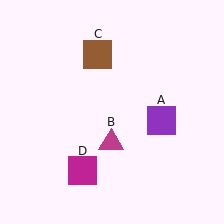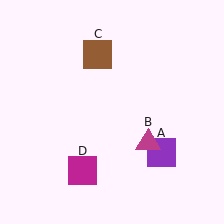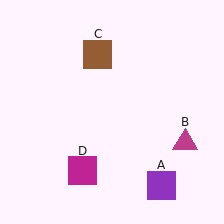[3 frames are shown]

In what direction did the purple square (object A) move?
The purple square (object A) moved down.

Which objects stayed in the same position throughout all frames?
Brown square (object C) and magenta square (object D) remained stationary.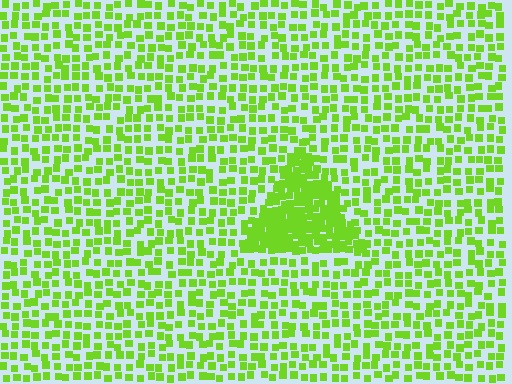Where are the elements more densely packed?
The elements are more densely packed inside the triangle boundary.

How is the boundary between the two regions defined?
The boundary is defined by a change in element density (approximately 2.4x ratio). All elements are the same color, size, and shape.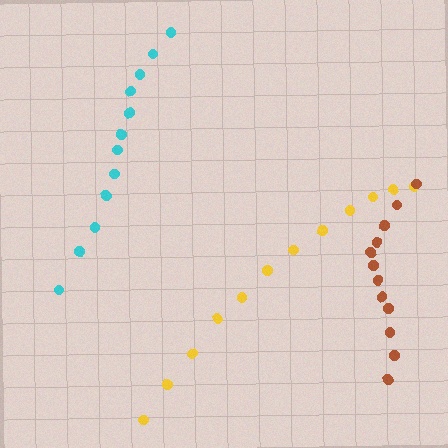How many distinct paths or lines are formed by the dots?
There are 3 distinct paths.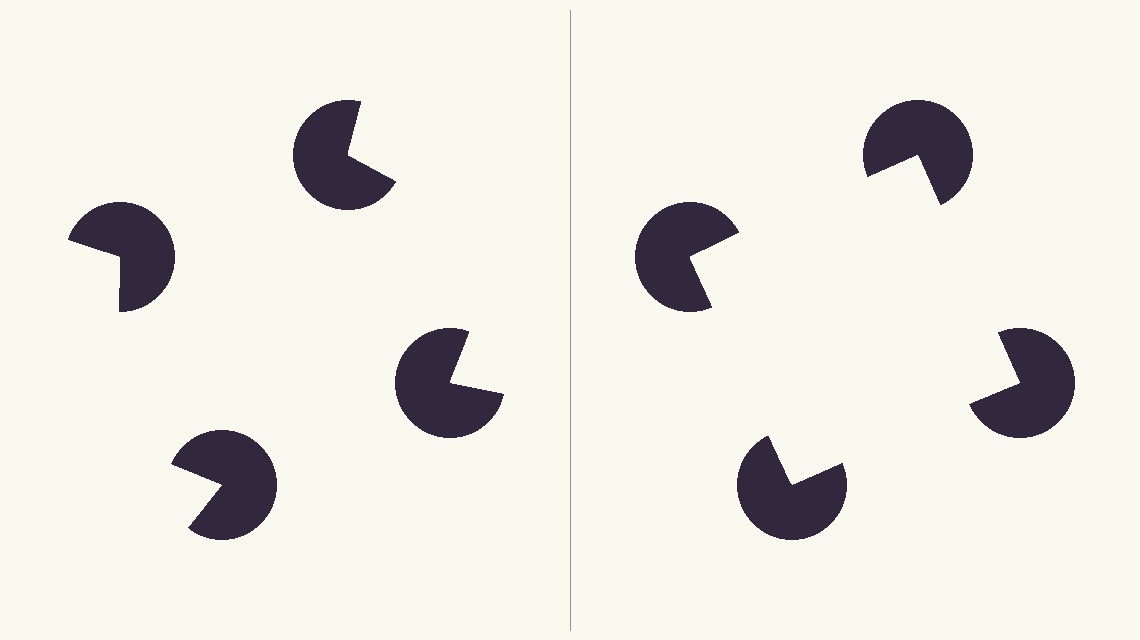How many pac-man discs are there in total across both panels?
8 — 4 on each side.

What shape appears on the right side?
An illusory square.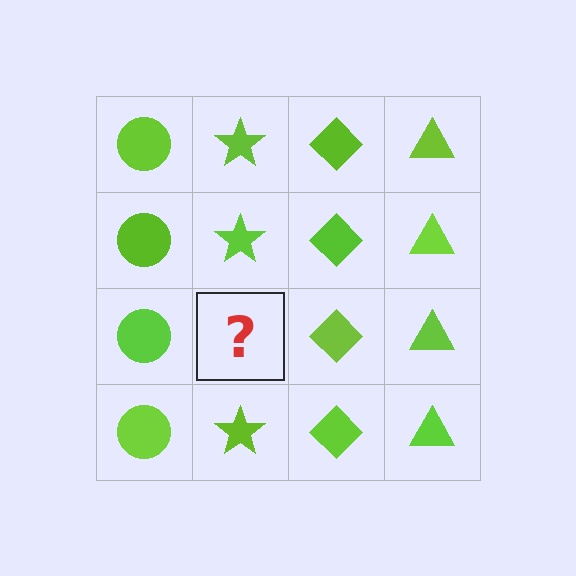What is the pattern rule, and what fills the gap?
The rule is that each column has a consistent shape. The gap should be filled with a lime star.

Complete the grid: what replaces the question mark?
The question mark should be replaced with a lime star.